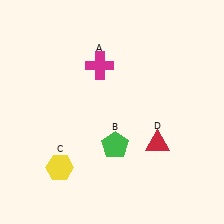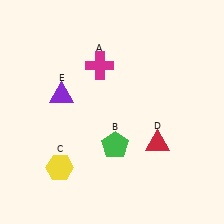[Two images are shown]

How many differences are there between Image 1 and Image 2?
There is 1 difference between the two images.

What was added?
A purple triangle (E) was added in Image 2.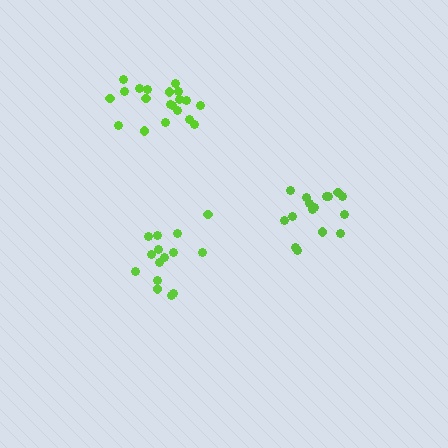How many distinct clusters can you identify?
There are 3 distinct clusters.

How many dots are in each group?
Group 1: 15 dots, Group 2: 20 dots, Group 3: 16 dots (51 total).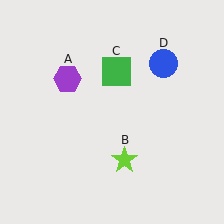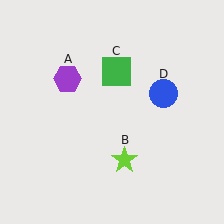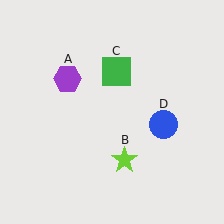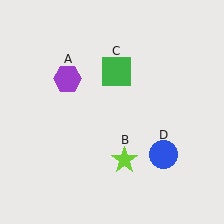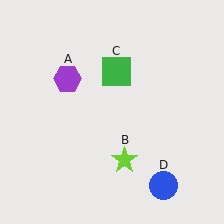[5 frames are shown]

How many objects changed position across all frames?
1 object changed position: blue circle (object D).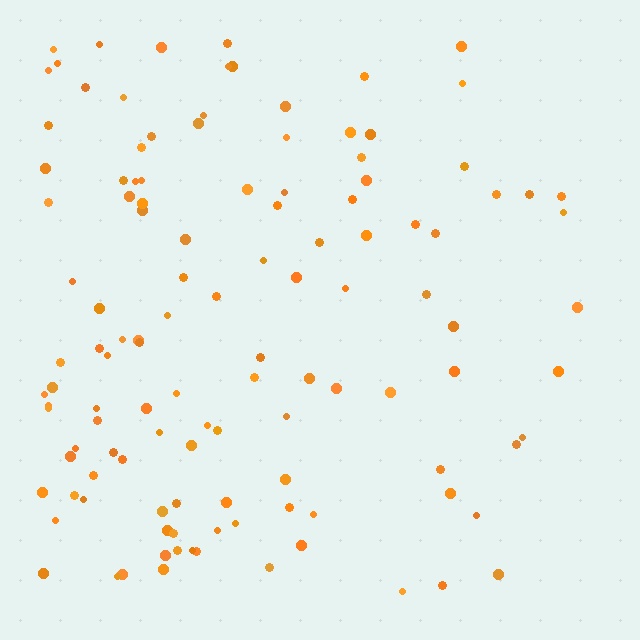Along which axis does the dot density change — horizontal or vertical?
Horizontal.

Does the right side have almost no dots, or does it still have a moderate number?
Still a moderate number, just noticeably fewer than the left.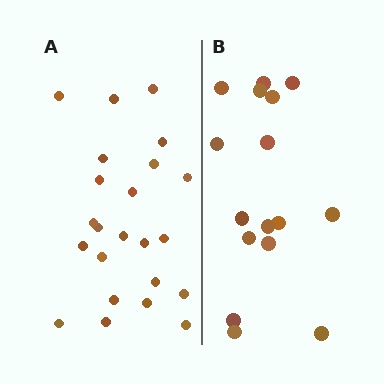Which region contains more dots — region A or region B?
Region A (the left region) has more dots.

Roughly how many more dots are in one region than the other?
Region A has roughly 8 or so more dots than region B.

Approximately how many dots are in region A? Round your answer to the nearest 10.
About 20 dots. (The exact count is 23, which rounds to 20.)